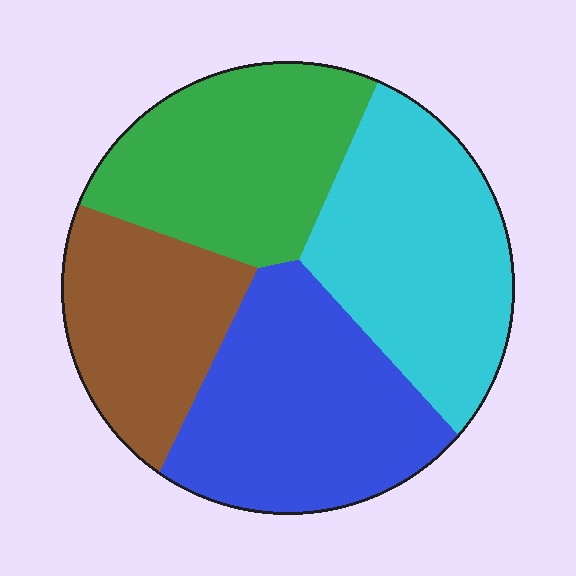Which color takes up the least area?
Brown, at roughly 20%.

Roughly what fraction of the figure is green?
Green covers around 25% of the figure.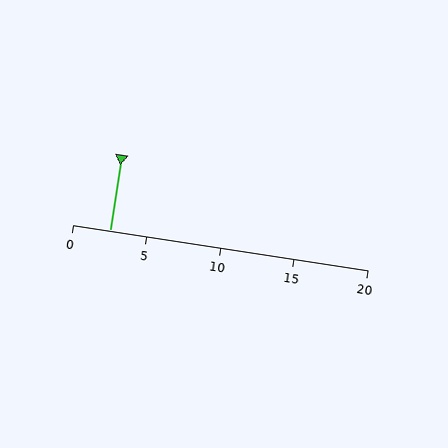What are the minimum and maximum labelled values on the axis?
The axis runs from 0 to 20.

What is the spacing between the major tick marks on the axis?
The major ticks are spaced 5 apart.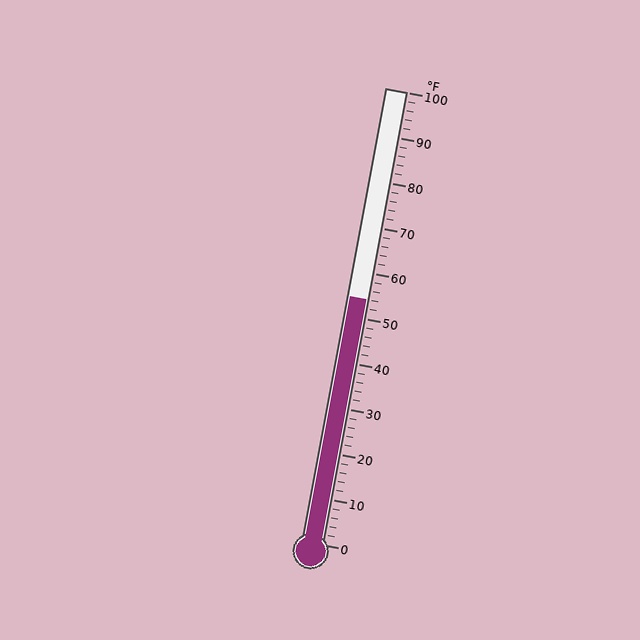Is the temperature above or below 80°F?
The temperature is below 80°F.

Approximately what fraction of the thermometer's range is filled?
The thermometer is filled to approximately 55% of its range.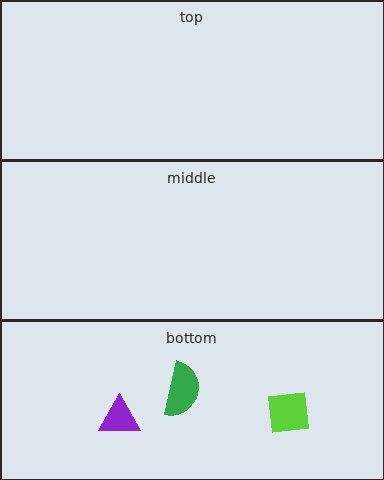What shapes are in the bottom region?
The green semicircle, the lime square, the purple triangle.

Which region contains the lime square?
The bottom region.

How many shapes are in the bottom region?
3.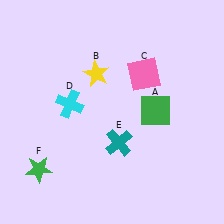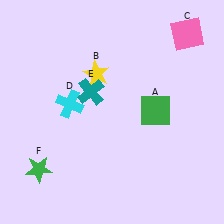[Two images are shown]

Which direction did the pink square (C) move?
The pink square (C) moved right.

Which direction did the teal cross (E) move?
The teal cross (E) moved up.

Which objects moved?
The objects that moved are: the pink square (C), the teal cross (E).